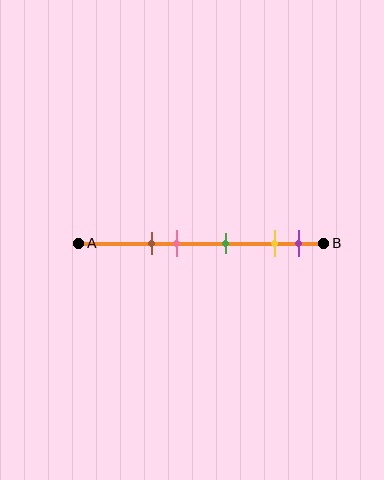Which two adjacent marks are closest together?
The yellow and purple marks are the closest adjacent pair.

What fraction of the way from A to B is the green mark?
The green mark is approximately 60% (0.6) of the way from A to B.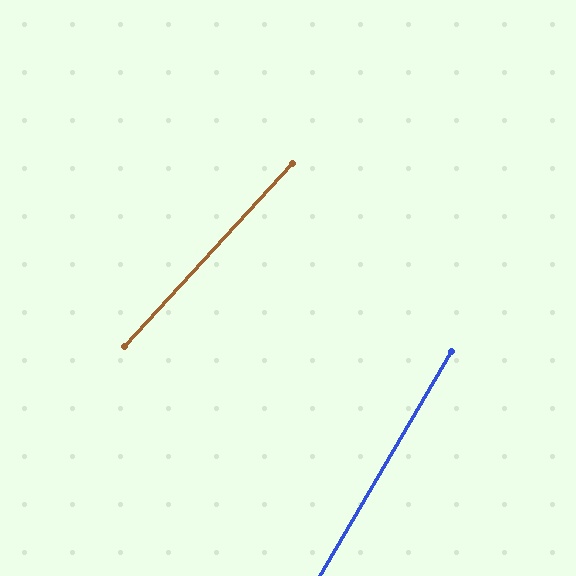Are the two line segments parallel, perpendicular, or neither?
Neither parallel nor perpendicular — they differ by about 12°.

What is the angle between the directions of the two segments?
Approximately 12 degrees.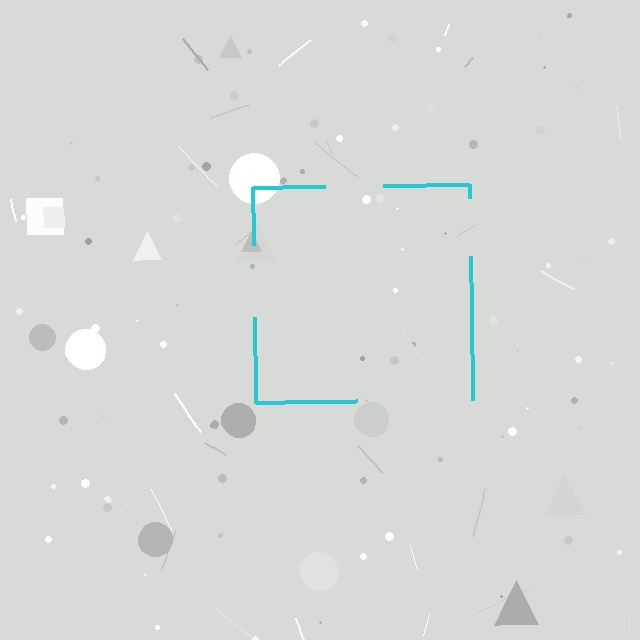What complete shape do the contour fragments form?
The contour fragments form a square.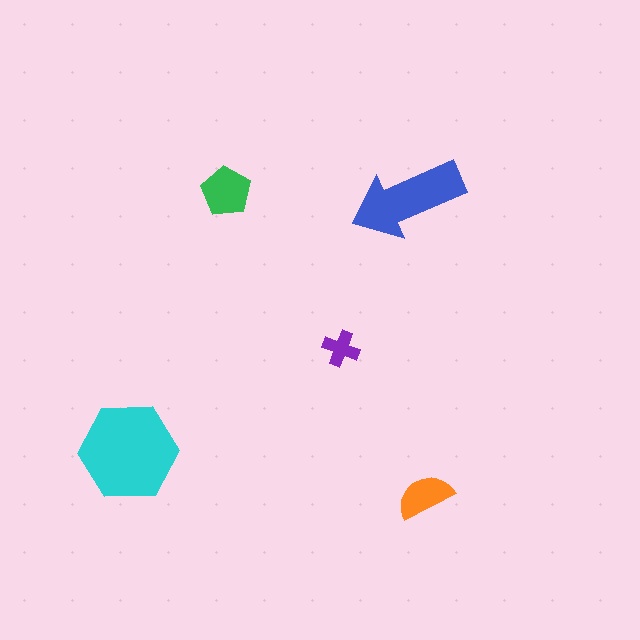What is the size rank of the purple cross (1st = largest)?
5th.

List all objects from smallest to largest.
The purple cross, the orange semicircle, the green pentagon, the blue arrow, the cyan hexagon.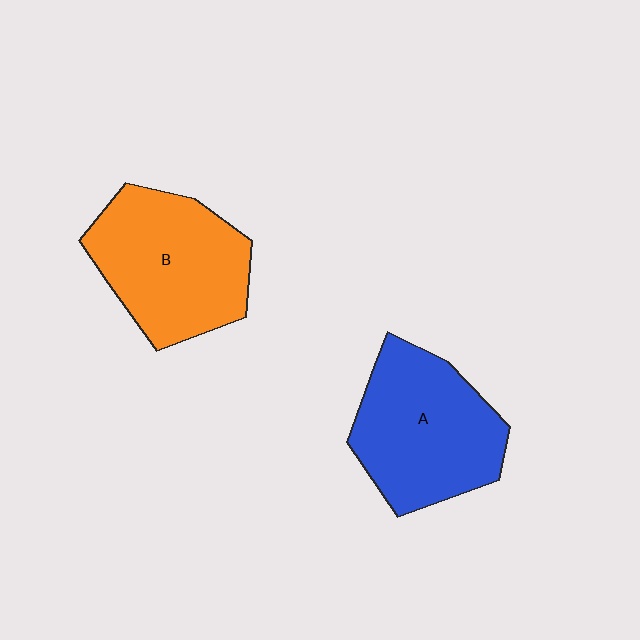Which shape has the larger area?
Shape B (orange).